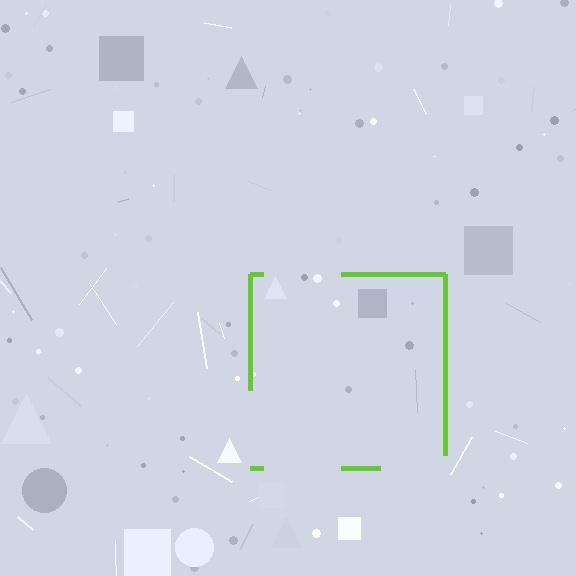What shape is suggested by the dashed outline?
The dashed outline suggests a square.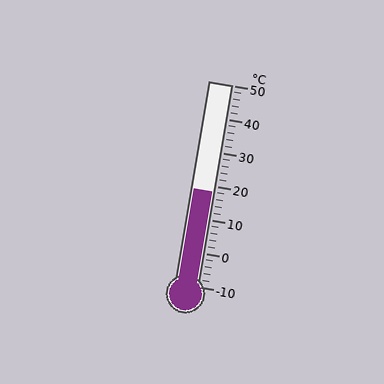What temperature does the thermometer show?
The thermometer shows approximately 18°C.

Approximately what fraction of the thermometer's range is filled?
The thermometer is filled to approximately 45% of its range.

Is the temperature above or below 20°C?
The temperature is below 20°C.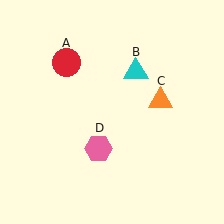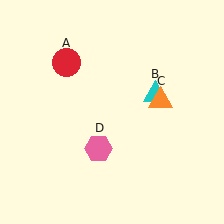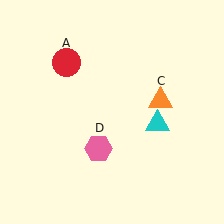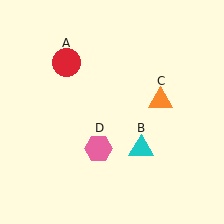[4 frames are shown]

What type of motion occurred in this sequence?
The cyan triangle (object B) rotated clockwise around the center of the scene.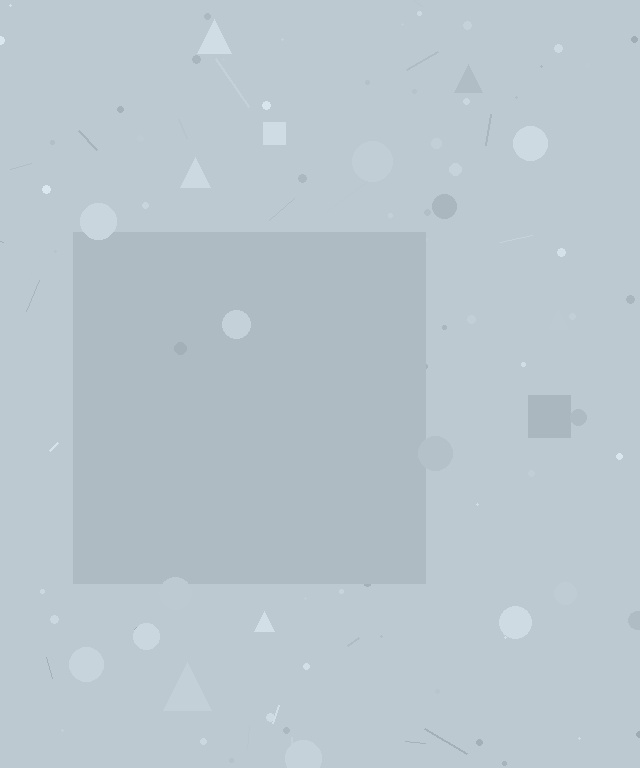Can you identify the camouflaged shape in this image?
The camouflaged shape is a square.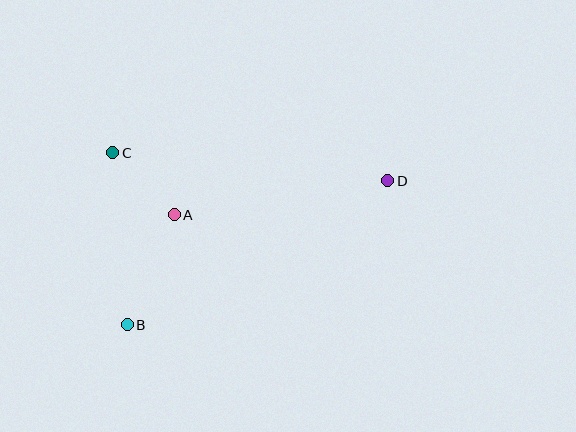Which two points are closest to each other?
Points A and C are closest to each other.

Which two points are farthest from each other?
Points B and D are farthest from each other.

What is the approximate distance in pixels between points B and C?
The distance between B and C is approximately 173 pixels.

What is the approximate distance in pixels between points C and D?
The distance between C and D is approximately 276 pixels.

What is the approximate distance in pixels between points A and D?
The distance between A and D is approximately 217 pixels.